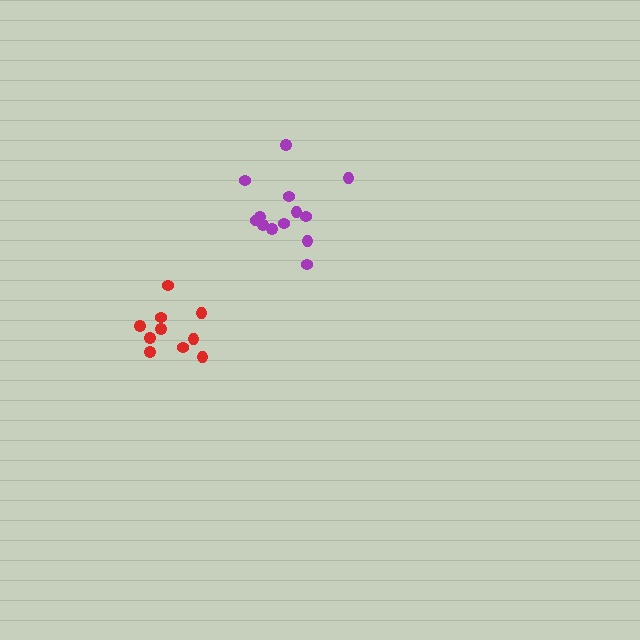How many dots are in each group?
Group 1: 13 dots, Group 2: 10 dots (23 total).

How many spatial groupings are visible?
There are 2 spatial groupings.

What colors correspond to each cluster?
The clusters are colored: purple, red.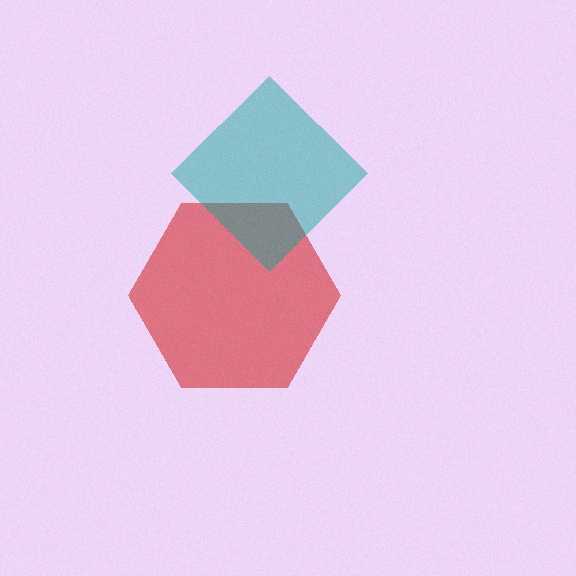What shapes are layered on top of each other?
The layered shapes are: a red hexagon, a teal diamond.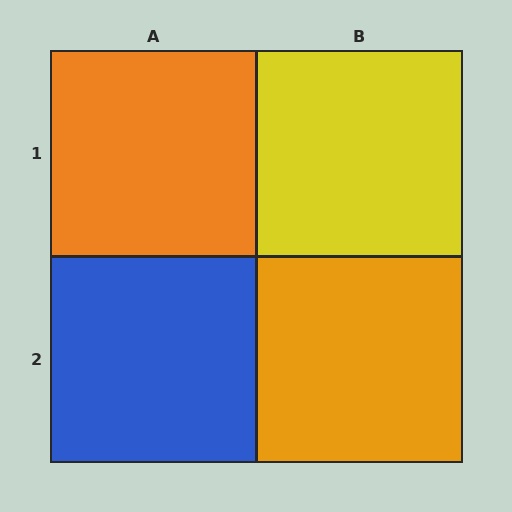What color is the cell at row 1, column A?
Orange.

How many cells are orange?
2 cells are orange.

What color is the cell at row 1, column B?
Yellow.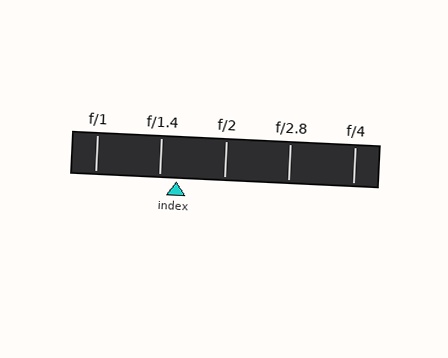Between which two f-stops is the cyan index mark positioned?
The index mark is between f/1.4 and f/2.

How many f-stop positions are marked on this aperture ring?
There are 5 f-stop positions marked.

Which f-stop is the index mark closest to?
The index mark is closest to f/1.4.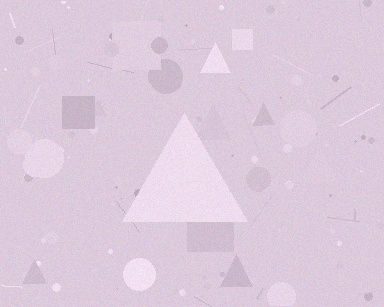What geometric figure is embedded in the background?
A triangle is embedded in the background.